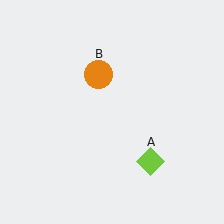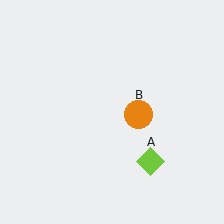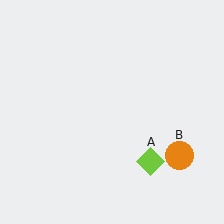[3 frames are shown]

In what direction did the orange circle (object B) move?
The orange circle (object B) moved down and to the right.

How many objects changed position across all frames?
1 object changed position: orange circle (object B).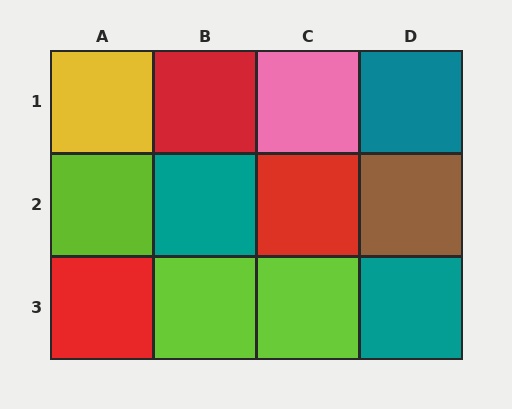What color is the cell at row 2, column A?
Lime.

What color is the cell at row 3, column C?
Lime.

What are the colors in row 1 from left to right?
Yellow, red, pink, teal.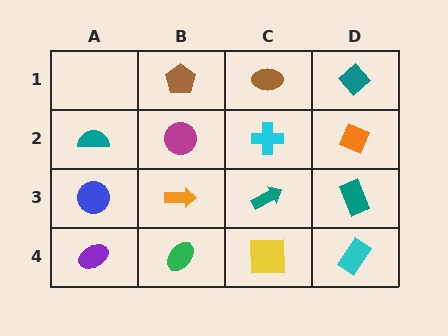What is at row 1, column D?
A teal diamond.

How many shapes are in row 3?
4 shapes.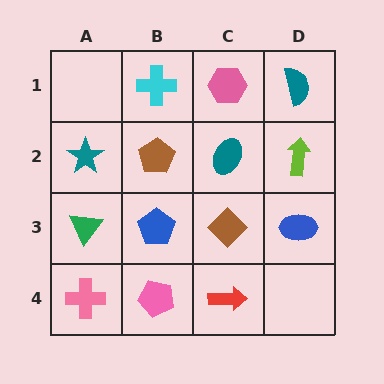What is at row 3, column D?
A blue ellipse.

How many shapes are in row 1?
3 shapes.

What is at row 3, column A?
A green triangle.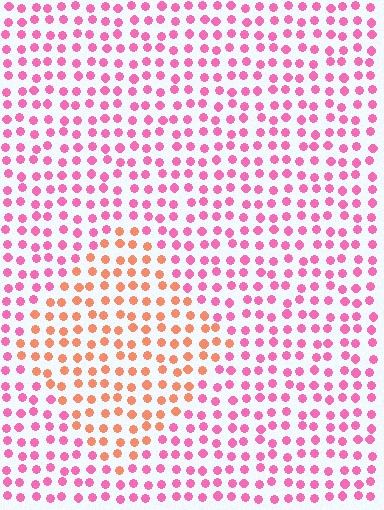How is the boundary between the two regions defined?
The boundary is defined purely by a slight shift in hue (about 47 degrees). Spacing, size, and orientation are identical on both sides.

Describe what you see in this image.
The image is filled with small pink elements in a uniform arrangement. A diamond-shaped region is visible where the elements are tinted to a slightly different hue, forming a subtle color boundary.